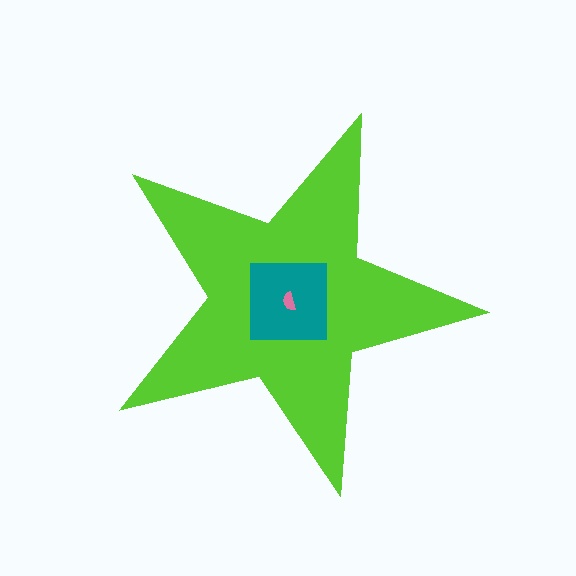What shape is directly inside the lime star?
The teal square.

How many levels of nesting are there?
3.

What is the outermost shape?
The lime star.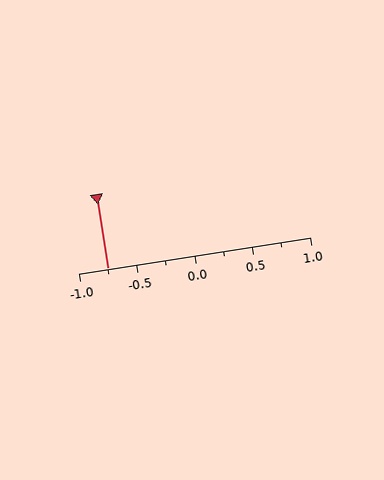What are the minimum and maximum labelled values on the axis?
The axis runs from -1.0 to 1.0.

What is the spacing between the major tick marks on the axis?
The major ticks are spaced 0.5 apart.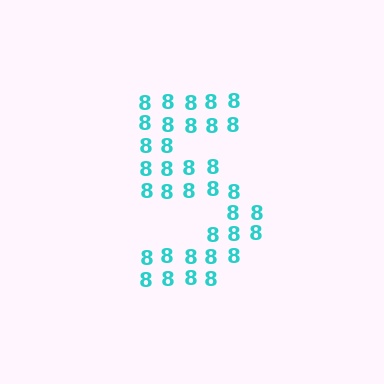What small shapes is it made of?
It is made of small digit 8's.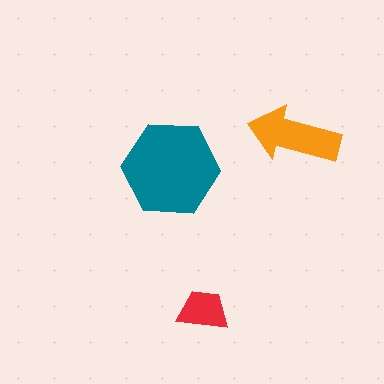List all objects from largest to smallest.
The teal hexagon, the orange arrow, the red trapezoid.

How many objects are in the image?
There are 3 objects in the image.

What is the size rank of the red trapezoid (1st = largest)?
3rd.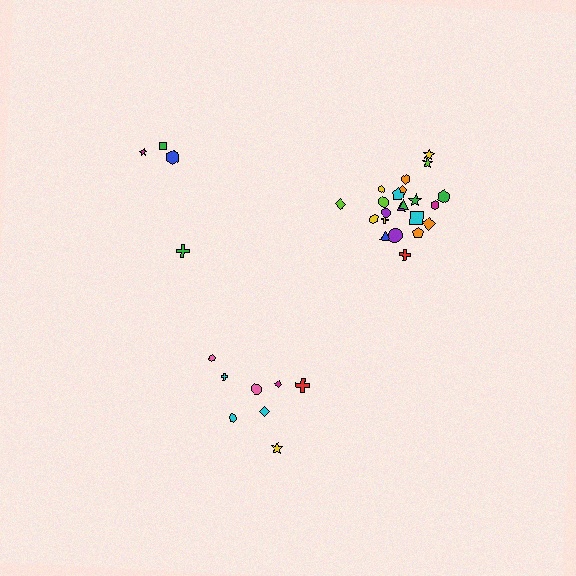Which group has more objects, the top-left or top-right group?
The top-right group.